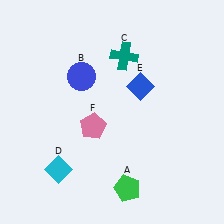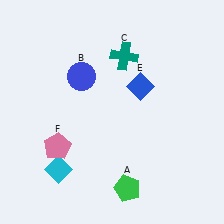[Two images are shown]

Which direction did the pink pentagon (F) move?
The pink pentagon (F) moved left.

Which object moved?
The pink pentagon (F) moved left.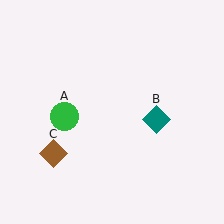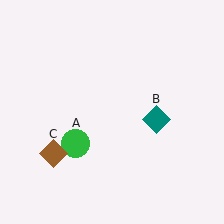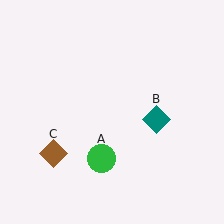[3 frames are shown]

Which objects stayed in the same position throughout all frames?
Teal diamond (object B) and brown diamond (object C) remained stationary.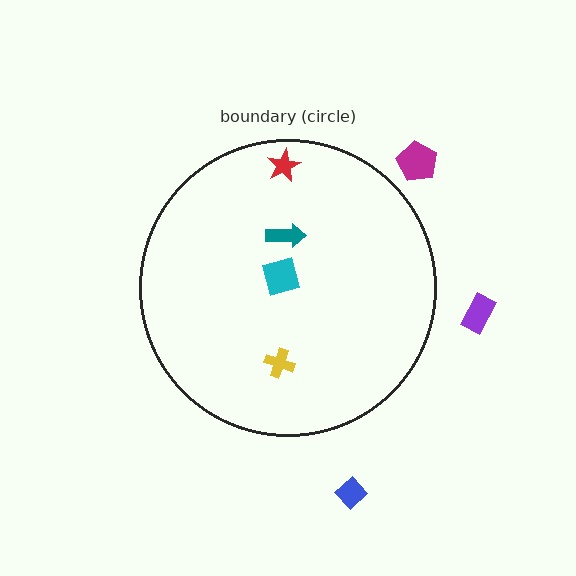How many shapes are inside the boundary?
4 inside, 3 outside.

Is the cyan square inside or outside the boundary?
Inside.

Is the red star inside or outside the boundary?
Inside.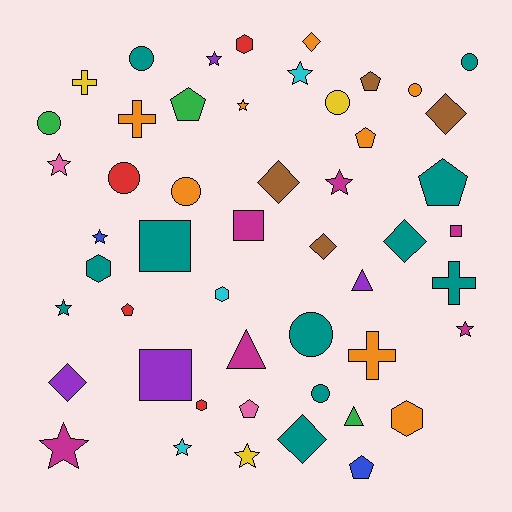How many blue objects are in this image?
There are 2 blue objects.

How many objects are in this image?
There are 50 objects.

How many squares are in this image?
There are 4 squares.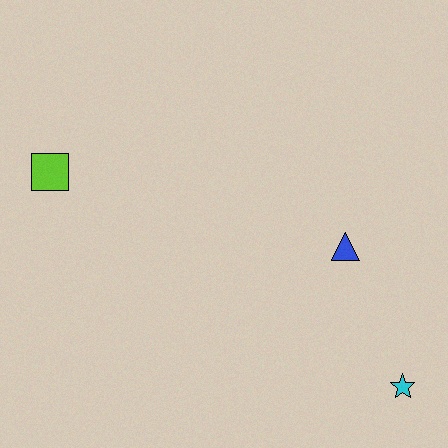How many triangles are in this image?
There is 1 triangle.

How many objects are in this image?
There are 3 objects.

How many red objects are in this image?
There are no red objects.